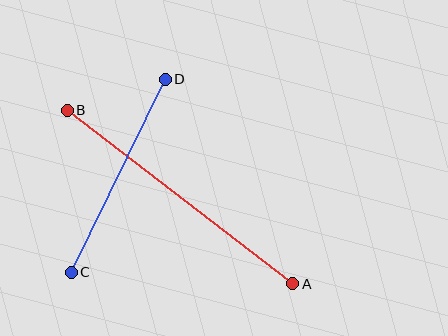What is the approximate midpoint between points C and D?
The midpoint is at approximately (118, 176) pixels.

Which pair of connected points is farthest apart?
Points A and B are farthest apart.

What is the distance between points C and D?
The distance is approximately 215 pixels.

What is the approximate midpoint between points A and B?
The midpoint is at approximately (180, 197) pixels.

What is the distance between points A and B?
The distance is approximately 285 pixels.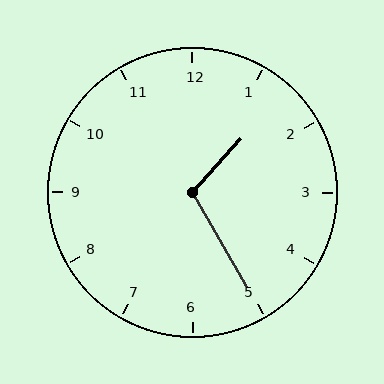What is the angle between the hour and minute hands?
Approximately 108 degrees.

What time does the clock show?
1:25.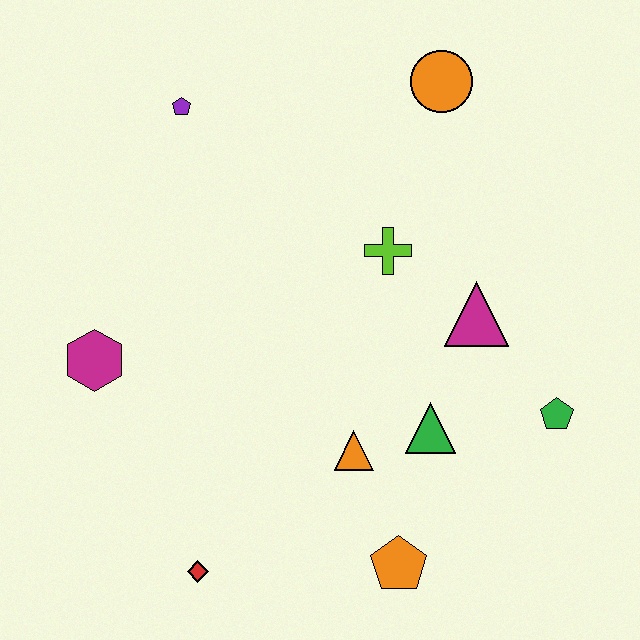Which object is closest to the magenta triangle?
The lime cross is closest to the magenta triangle.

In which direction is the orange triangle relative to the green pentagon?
The orange triangle is to the left of the green pentagon.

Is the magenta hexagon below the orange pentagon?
No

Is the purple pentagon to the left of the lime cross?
Yes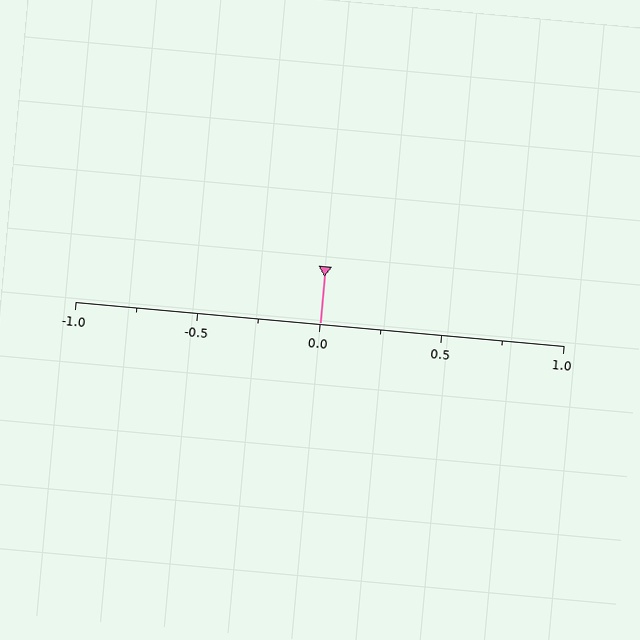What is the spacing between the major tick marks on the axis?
The major ticks are spaced 0.5 apart.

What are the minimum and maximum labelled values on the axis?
The axis runs from -1.0 to 1.0.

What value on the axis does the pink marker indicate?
The marker indicates approximately 0.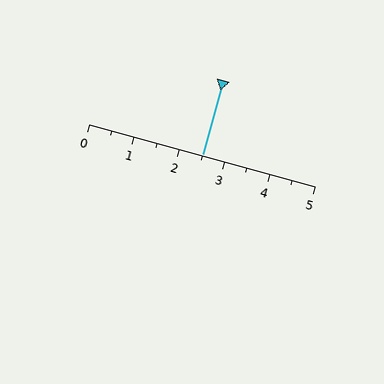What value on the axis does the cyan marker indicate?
The marker indicates approximately 2.5.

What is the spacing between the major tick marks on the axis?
The major ticks are spaced 1 apart.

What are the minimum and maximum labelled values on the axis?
The axis runs from 0 to 5.